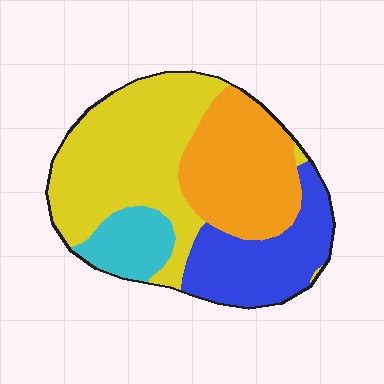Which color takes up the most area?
Yellow, at roughly 40%.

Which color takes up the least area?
Cyan, at roughly 10%.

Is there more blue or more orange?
Orange.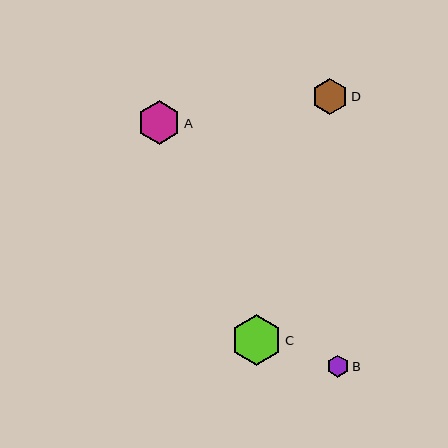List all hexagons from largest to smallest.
From largest to smallest: C, A, D, B.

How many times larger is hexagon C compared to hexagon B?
Hexagon C is approximately 2.3 times the size of hexagon B.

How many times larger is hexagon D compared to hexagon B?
Hexagon D is approximately 1.6 times the size of hexagon B.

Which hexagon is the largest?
Hexagon C is the largest with a size of approximately 50 pixels.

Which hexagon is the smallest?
Hexagon B is the smallest with a size of approximately 22 pixels.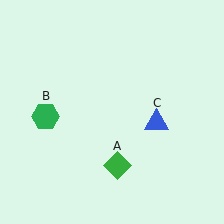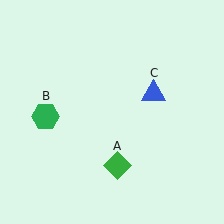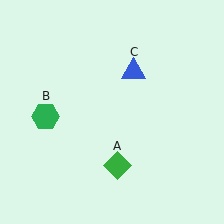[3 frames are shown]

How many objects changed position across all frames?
1 object changed position: blue triangle (object C).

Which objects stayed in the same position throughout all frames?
Green diamond (object A) and green hexagon (object B) remained stationary.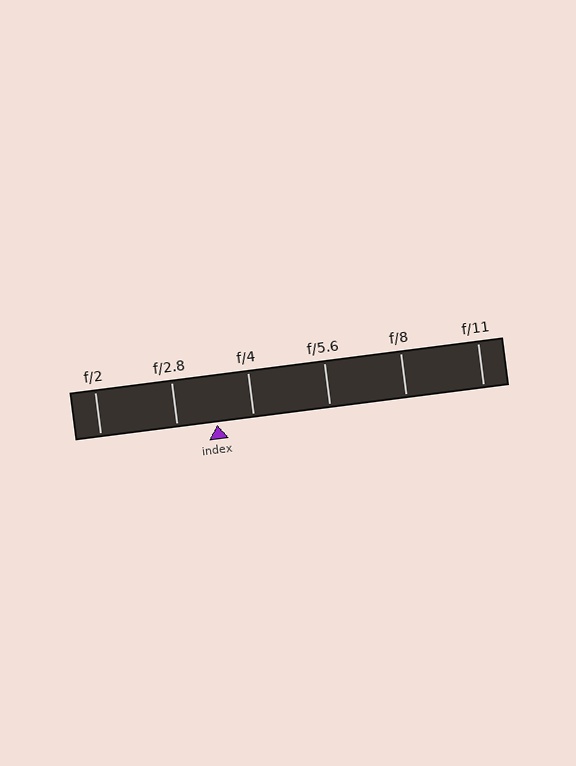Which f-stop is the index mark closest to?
The index mark is closest to f/4.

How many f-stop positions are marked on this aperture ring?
There are 6 f-stop positions marked.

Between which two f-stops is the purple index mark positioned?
The index mark is between f/2.8 and f/4.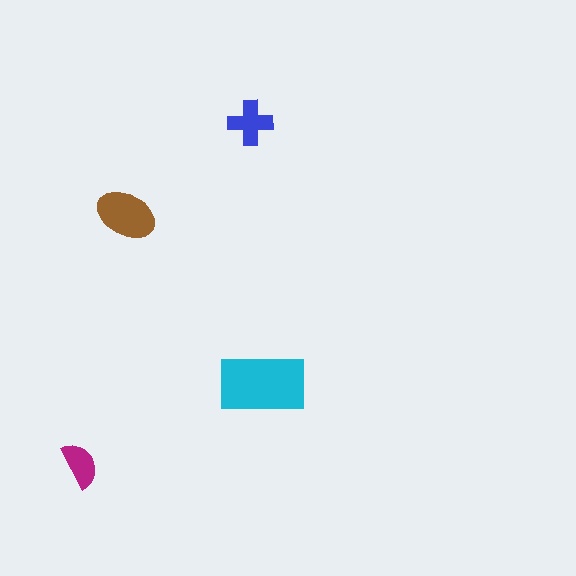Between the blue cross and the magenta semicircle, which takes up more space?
The blue cross.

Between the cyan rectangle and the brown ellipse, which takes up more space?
The cyan rectangle.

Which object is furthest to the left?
The magenta semicircle is leftmost.